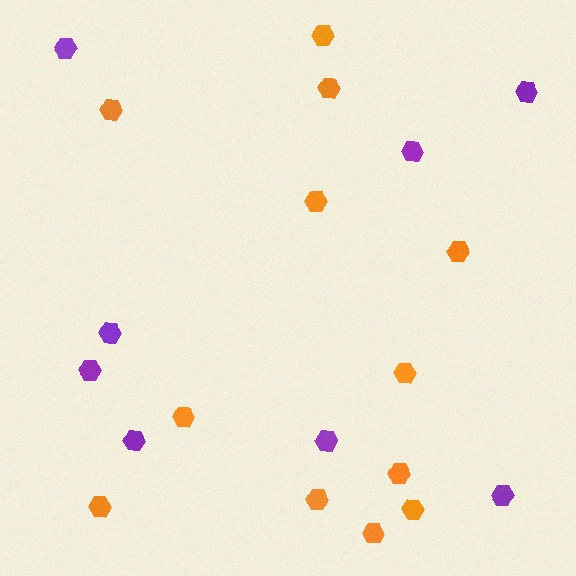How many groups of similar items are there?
There are 2 groups: one group of purple hexagons (8) and one group of orange hexagons (12).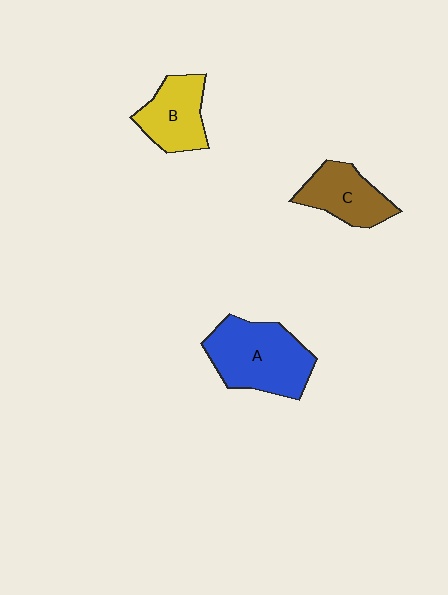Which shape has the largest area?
Shape A (blue).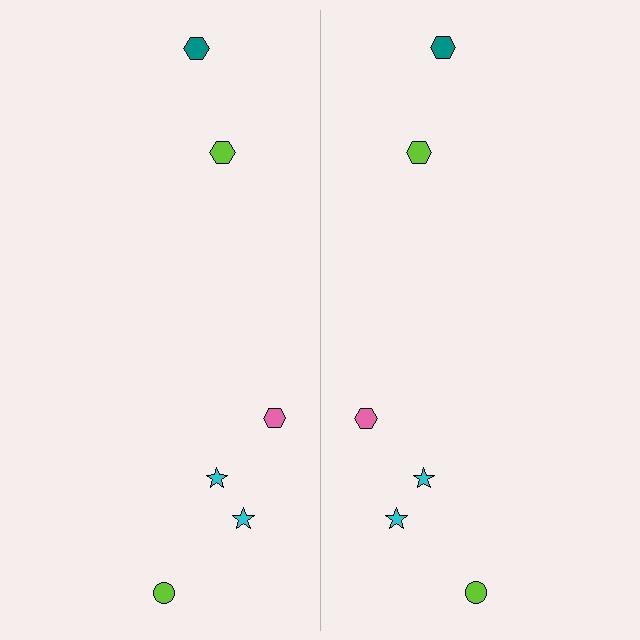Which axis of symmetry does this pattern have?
The pattern has a vertical axis of symmetry running through the center of the image.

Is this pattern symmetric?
Yes, this pattern has bilateral (reflection) symmetry.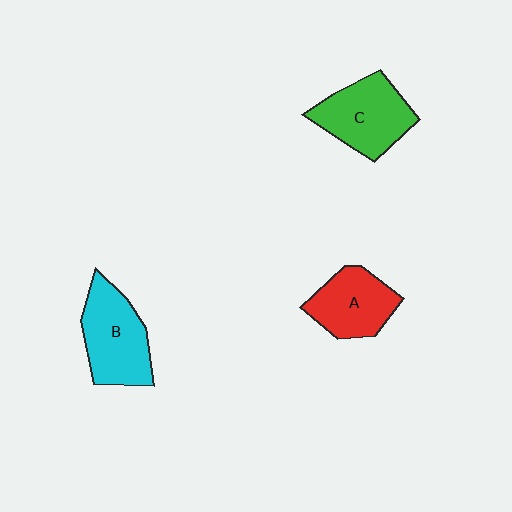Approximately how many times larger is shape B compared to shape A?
Approximately 1.2 times.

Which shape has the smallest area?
Shape A (red).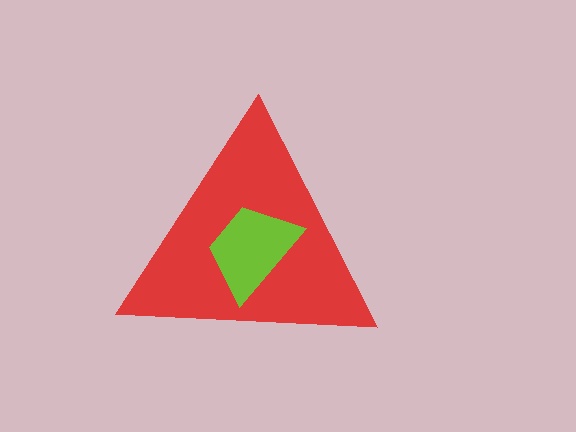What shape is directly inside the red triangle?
The lime trapezoid.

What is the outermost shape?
The red triangle.